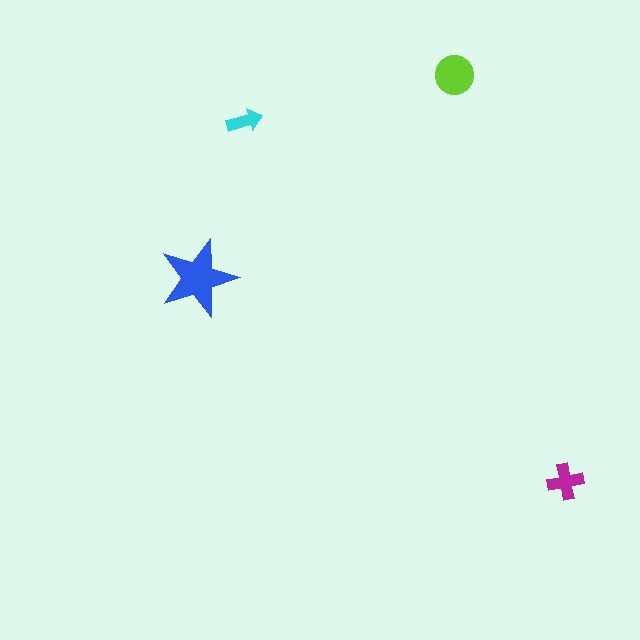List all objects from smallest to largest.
The cyan arrow, the magenta cross, the lime circle, the blue star.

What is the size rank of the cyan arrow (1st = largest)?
4th.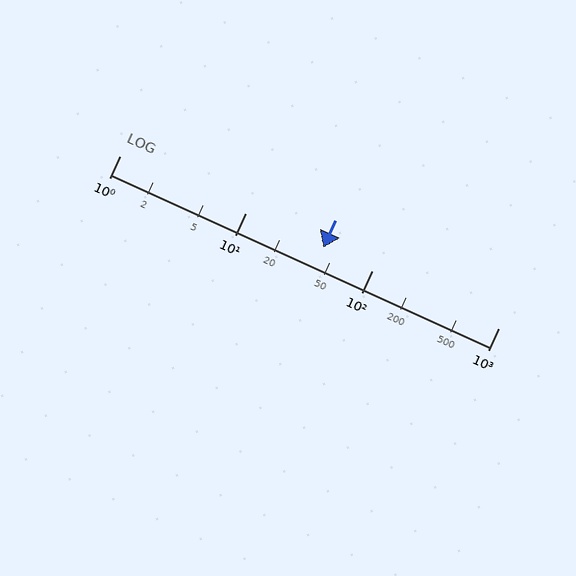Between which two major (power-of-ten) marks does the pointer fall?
The pointer is between 10 and 100.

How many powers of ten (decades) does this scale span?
The scale spans 3 decades, from 1 to 1000.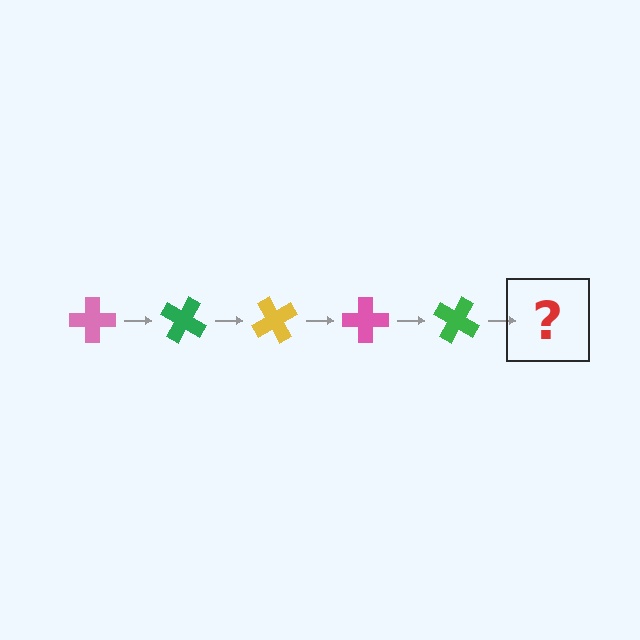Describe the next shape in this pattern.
It should be a yellow cross, rotated 150 degrees from the start.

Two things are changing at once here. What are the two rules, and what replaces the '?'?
The two rules are that it rotates 30 degrees each step and the color cycles through pink, green, and yellow. The '?' should be a yellow cross, rotated 150 degrees from the start.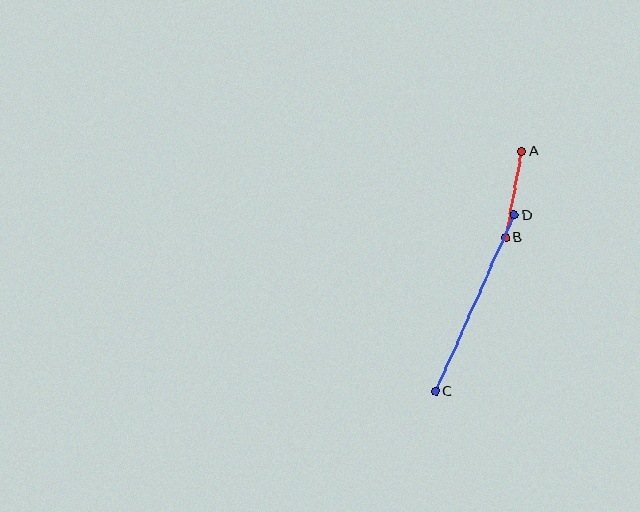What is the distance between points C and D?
The distance is approximately 193 pixels.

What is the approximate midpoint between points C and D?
The midpoint is at approximately (475, 303) pixels.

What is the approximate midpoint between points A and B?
The midpoint is at approximately (514, 194) pixels.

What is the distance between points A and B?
The distance is approximately 87 pixels.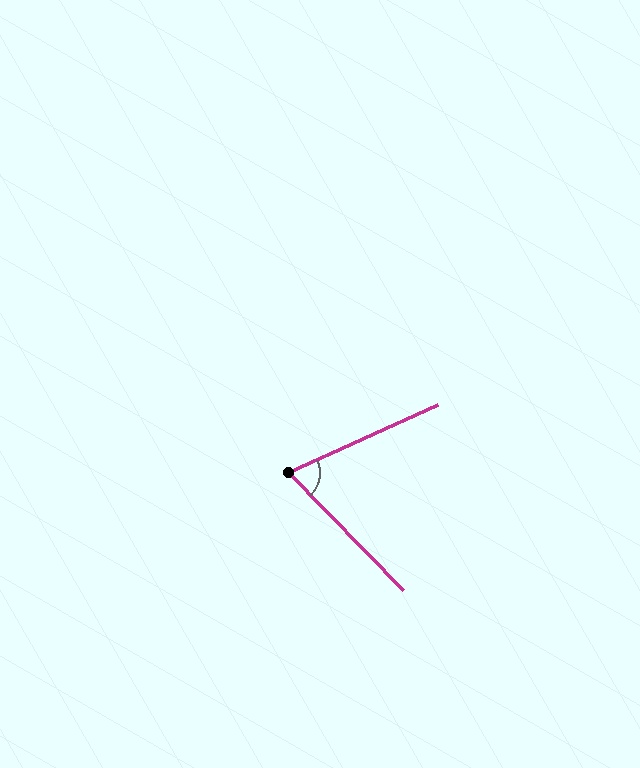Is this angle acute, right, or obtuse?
It is acute.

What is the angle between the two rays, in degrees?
Approximately 70 degrees.